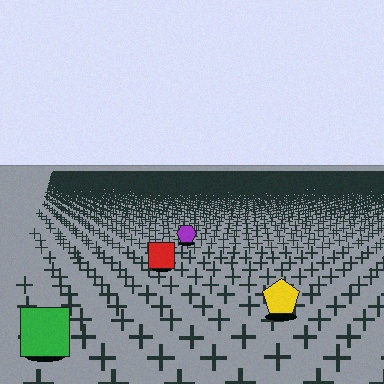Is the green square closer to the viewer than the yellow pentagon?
Yes. The green square is closer — you can tell from the texture gradient: the ground texture is coarser near it.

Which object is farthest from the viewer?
The purple hexagon is farthest from the viewer. It appears smaller and the ground texture around it is denser.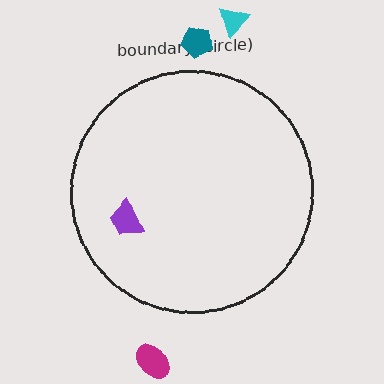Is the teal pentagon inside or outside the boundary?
Outside.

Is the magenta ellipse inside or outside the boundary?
Outside.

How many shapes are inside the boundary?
1 inside, 3 outside.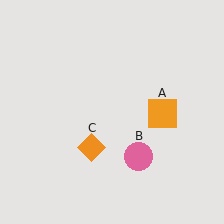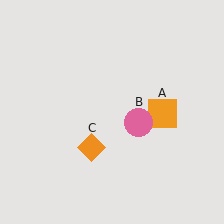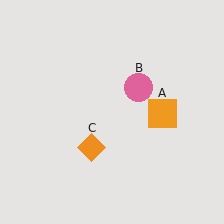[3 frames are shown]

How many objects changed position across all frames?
1 object changed position: pink circle (object B).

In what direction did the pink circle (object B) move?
The pink circle (object B) moved up.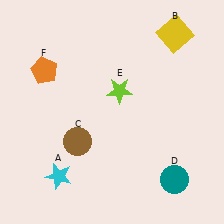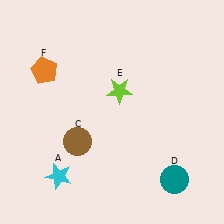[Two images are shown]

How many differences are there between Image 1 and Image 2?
There is 1 difference between the two images.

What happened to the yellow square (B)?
The yellow square (B) was removed in Image 2. It was in the top-right area of Image 1.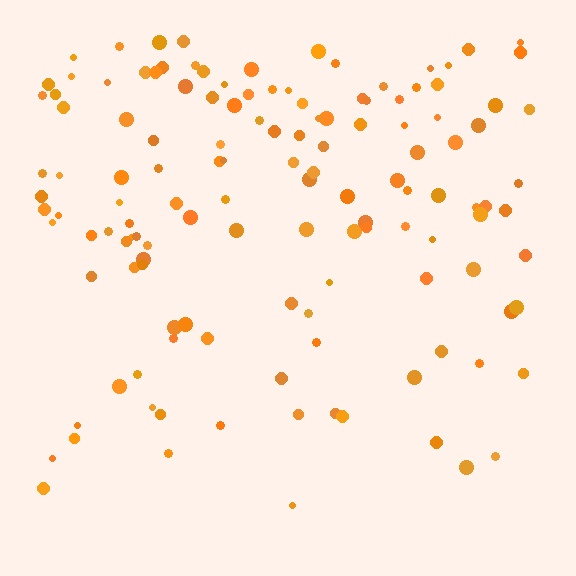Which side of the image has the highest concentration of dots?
The top.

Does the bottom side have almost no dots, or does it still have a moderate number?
Still a moderate number, just noticeably fewer than the top.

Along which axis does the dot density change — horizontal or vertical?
Vertical.